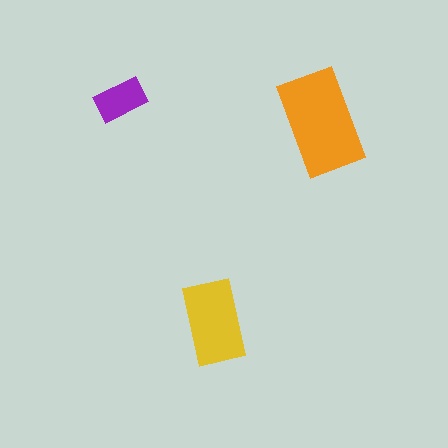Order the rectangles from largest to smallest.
the orange one, the yellow one, the purple one.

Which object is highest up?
The purple rectangle is topmost.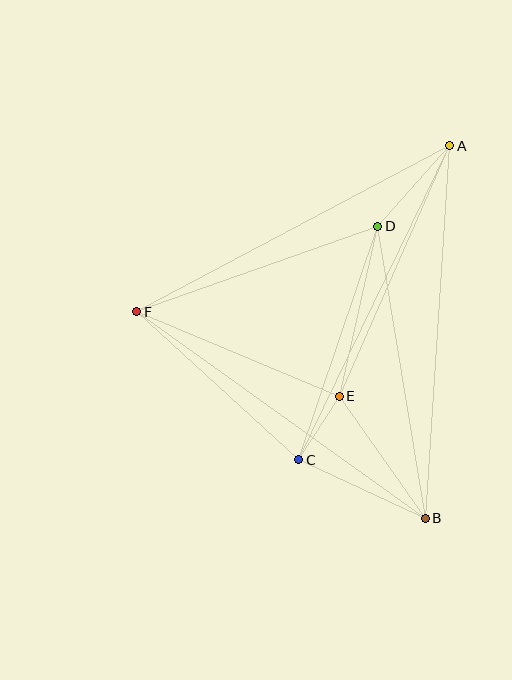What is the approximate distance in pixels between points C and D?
The distance between C and D is approximately 246 pixels.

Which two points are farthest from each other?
Points A and B are farthest from each other.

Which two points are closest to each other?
Points C and E are closest to each other.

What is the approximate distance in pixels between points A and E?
The distance between A and E is approximately 274 pixels.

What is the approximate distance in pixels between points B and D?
The distance between B and D is approximately 296 pixels.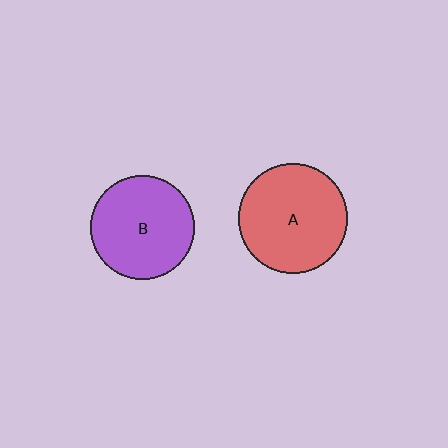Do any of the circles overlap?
No, none of the circles overlap.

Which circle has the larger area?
Circle A (red).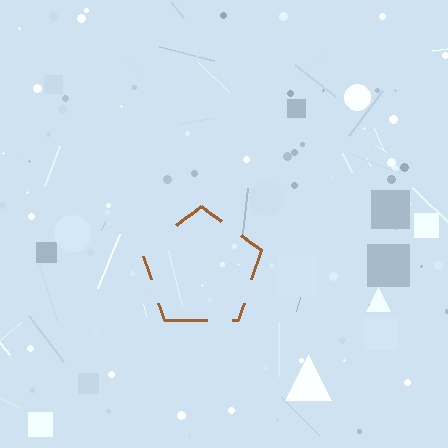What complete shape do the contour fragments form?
The contour fragments form a pentagon.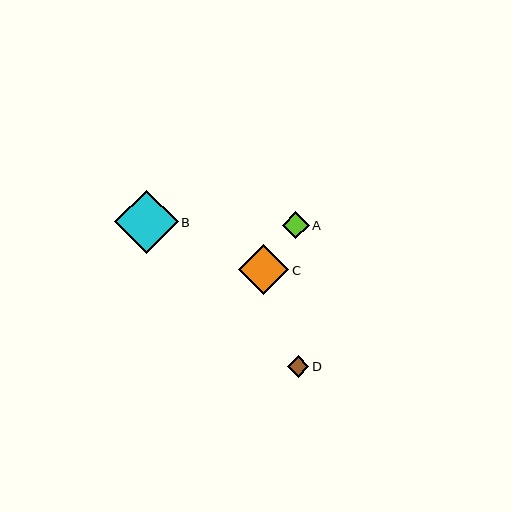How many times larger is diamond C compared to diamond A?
Diamond C is approximately 1.8 times the size of diamond A.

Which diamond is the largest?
Diamond B is the largest with a size of approximately 64 pixels.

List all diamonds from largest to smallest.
From largest to smallest: B, C, A, D.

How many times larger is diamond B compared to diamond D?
Diamond B is approximately 3.0 times the size of diamond D.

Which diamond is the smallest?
Diamond D is the smallest with a size of approximately 22 pixels.